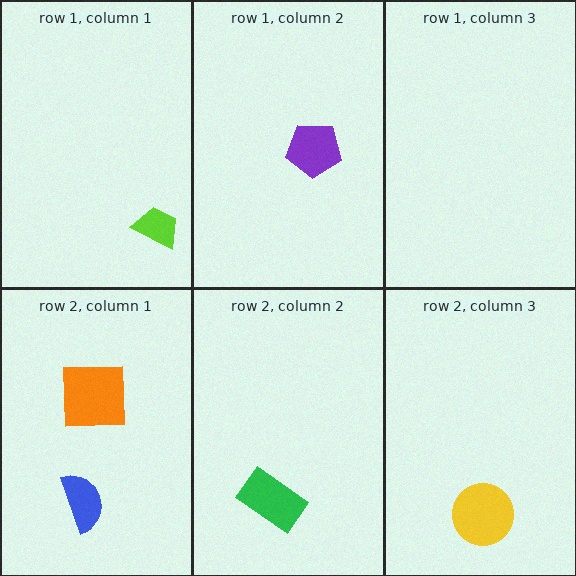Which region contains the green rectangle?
The row 2, column 2 region.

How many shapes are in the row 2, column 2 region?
1.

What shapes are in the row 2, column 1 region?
The orange square, the blue semicircle.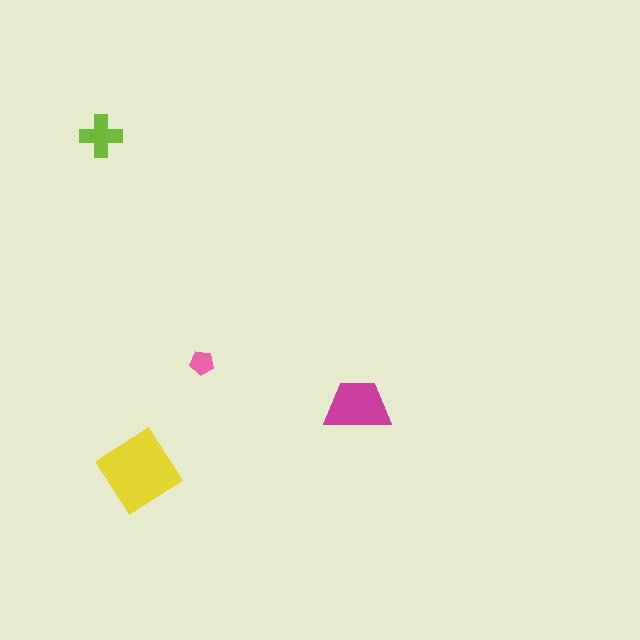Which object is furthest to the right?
The magenta trapezoid is rightmost.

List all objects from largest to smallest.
The yellow diamond, the magenta trapezoid, the lime cross, the pink pentagon.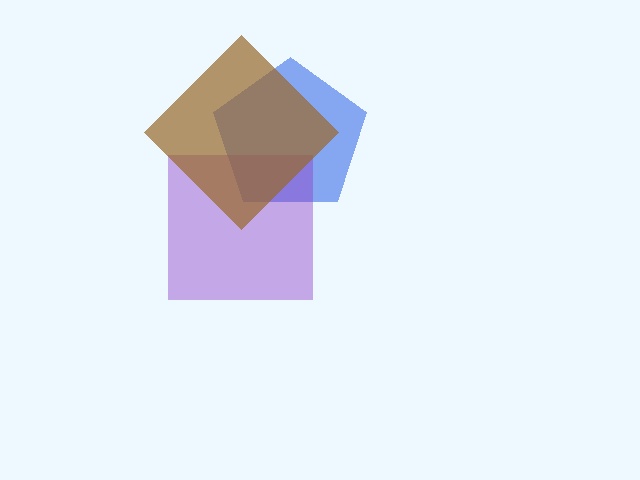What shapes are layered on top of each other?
The layered shapes are: a blue pentagon, a purple square, a brown diamond.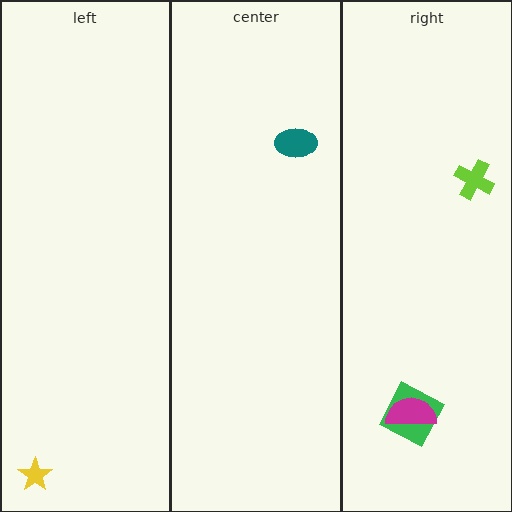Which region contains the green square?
The right region.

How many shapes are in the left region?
1.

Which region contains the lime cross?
The right region.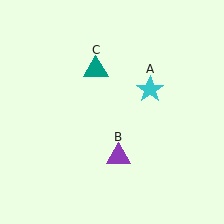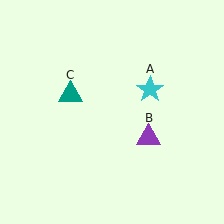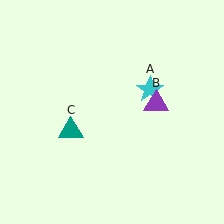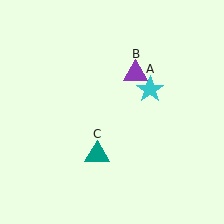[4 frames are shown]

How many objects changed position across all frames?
2 objects changed position: purple triangle (object B), teal triangle (object C).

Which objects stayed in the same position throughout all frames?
Cyan star (object A) remained stationary.